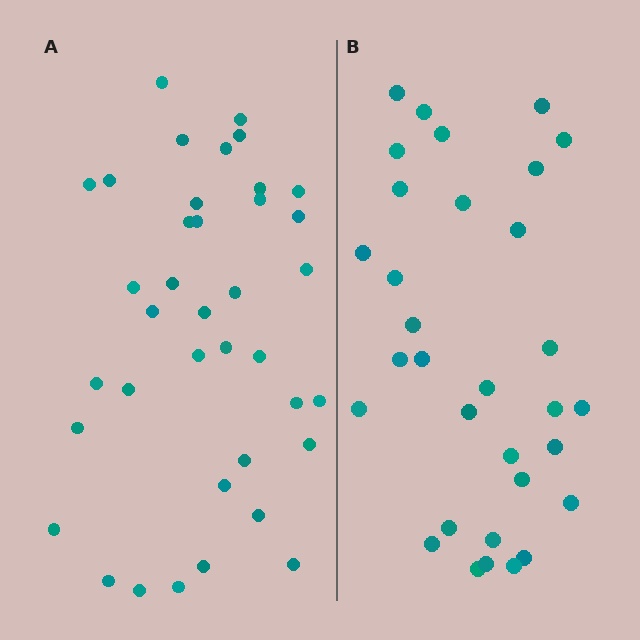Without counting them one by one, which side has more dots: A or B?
Region A (the left region) has more dots.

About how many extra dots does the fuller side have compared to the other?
Region A has about 6 more dots than region B.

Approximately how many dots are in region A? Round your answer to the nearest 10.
About 40 dots. (The exact count is 38, which rounds to 40.)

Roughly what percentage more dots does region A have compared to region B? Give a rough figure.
About 20% more.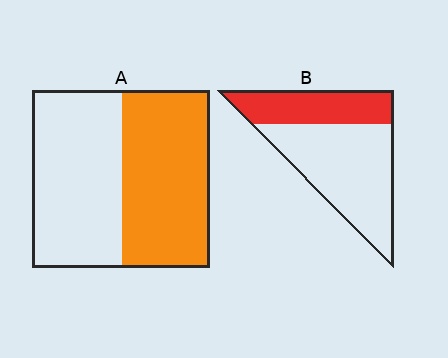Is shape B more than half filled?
No.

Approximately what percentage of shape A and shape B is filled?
A is approximately 50% and B is approximately 35%.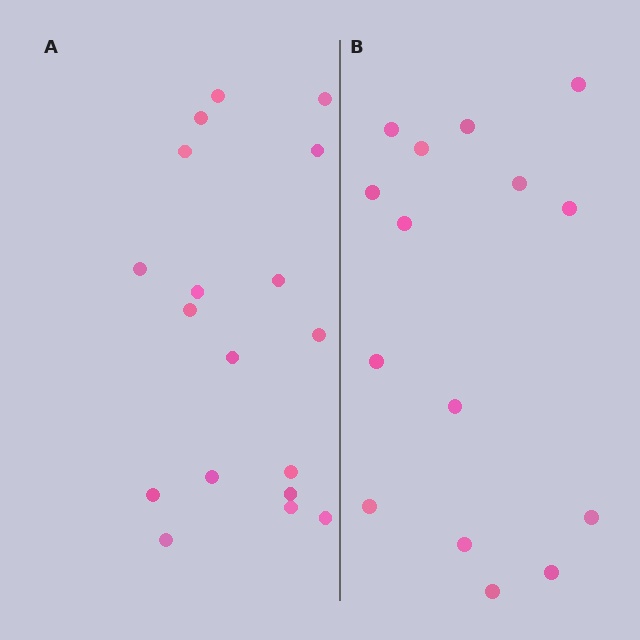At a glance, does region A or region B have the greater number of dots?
Region A (the left region) has more dots.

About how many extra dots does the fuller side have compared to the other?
Region A has just a few more — roughly 2 or 3 more dots than region B.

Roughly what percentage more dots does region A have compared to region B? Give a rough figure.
About 20% more.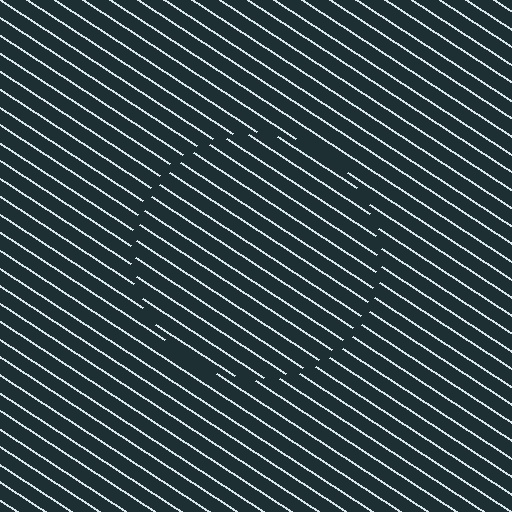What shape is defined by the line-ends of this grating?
An illusory circle. The interior of the shape contains the same grating, shifted by half a period — the contour is defined by the phase discontinuity where line-ends from the inner and outer gratings abut.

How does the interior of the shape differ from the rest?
The interior of the shape contains the same grating, shifted by half a period — the contour is defined by the phase discontinuity where line-ends from the inner and outer gratings abut.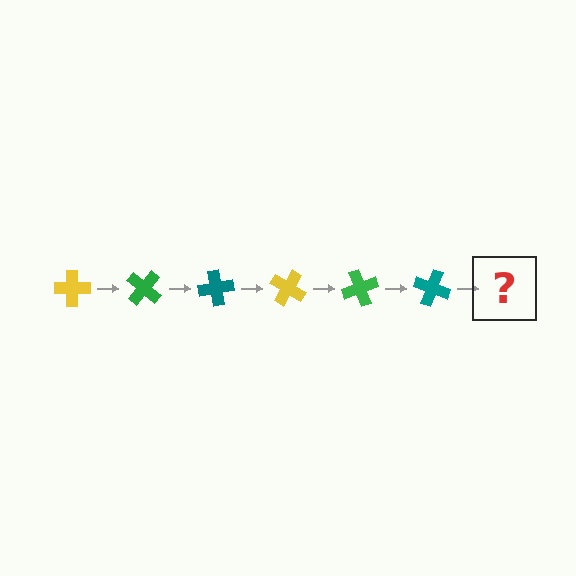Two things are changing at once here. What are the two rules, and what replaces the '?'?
The two rules are that it rotates 40 degrees each step and the color cycles through yellow, green, and teal. The '?' should be a yellow cross, rotated 240 degrees from the start.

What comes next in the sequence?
The next element should be a yellow cross, rotated 240 degrees from the start.